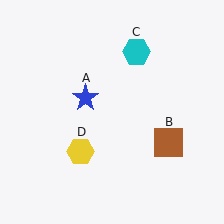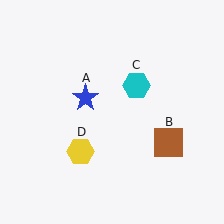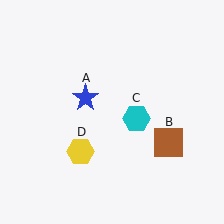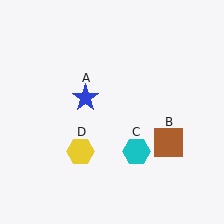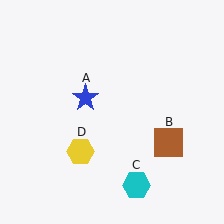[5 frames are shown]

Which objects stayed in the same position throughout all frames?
Blue star (object A) and brown square (object B) and yellow hexagon (object D) remained stationary.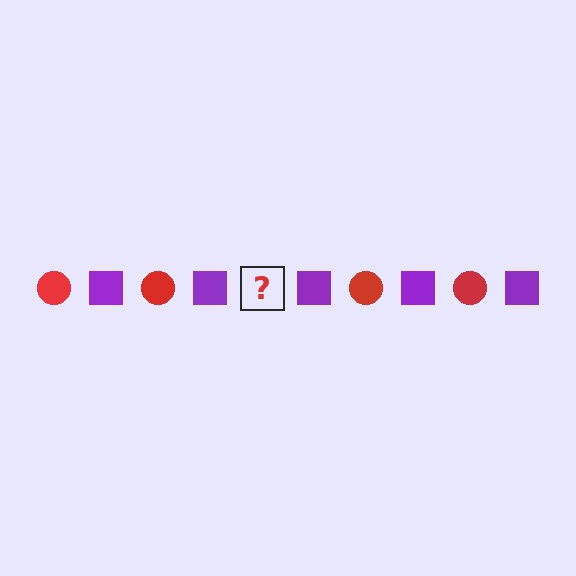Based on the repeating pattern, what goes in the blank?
The blank should be a red circle.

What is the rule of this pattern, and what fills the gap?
The rule is that the pattern alternates between red circle and purple square. The gap should be filled with a red circle.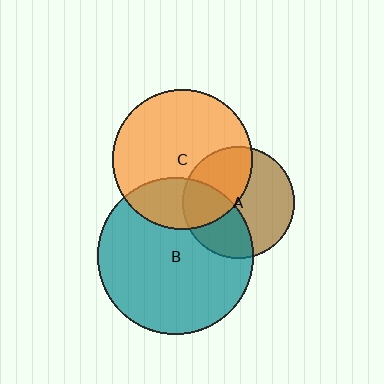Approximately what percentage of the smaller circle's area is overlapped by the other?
Approximately 40%.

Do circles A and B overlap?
Yes.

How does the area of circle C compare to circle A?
Approximately 1.6 times.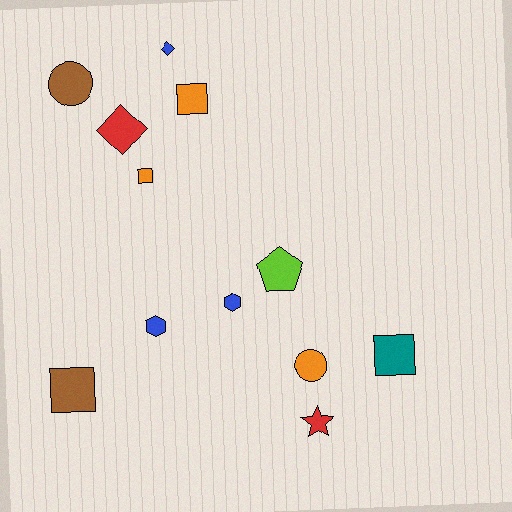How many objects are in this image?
There are 12 objects.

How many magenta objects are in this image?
There are no magenta objects.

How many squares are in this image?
There are 4 squares.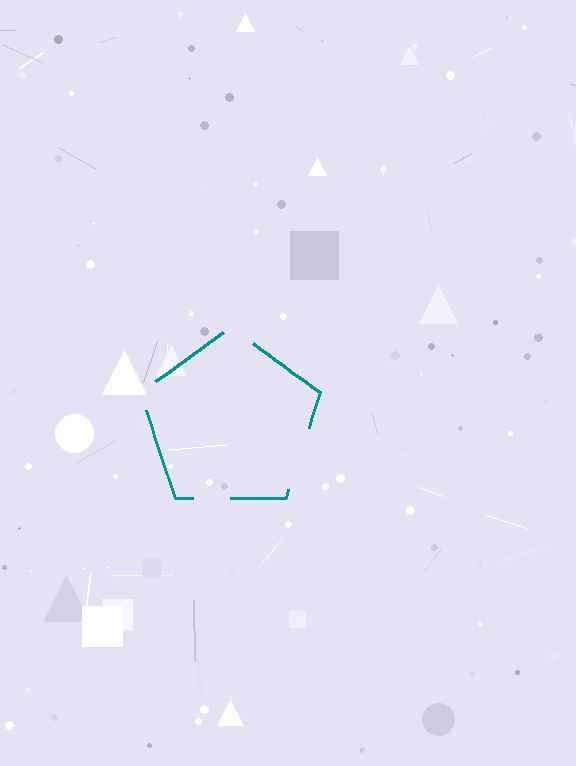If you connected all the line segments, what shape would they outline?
They would outline a pentagon.